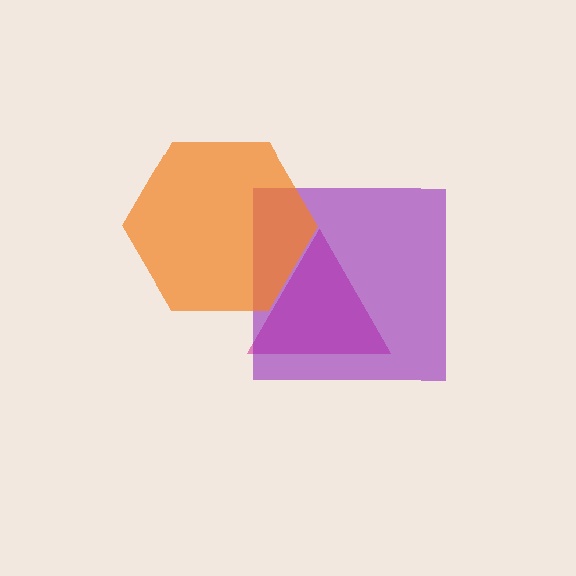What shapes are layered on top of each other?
The layered shapes are: a magenta triangle, a purple square, an orange hexagon.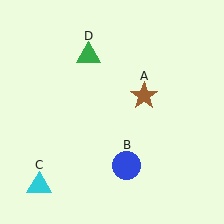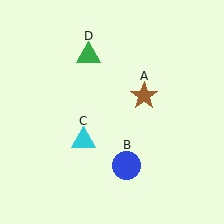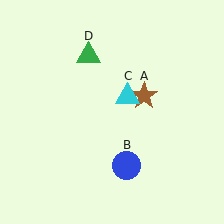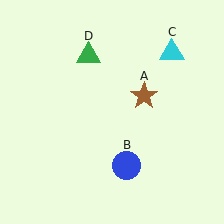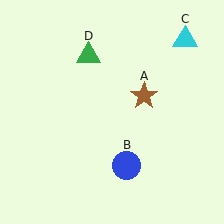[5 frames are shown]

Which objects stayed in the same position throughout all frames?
Brown star (object A) and blue circle (object B) and green triangle (object D) remained stationary.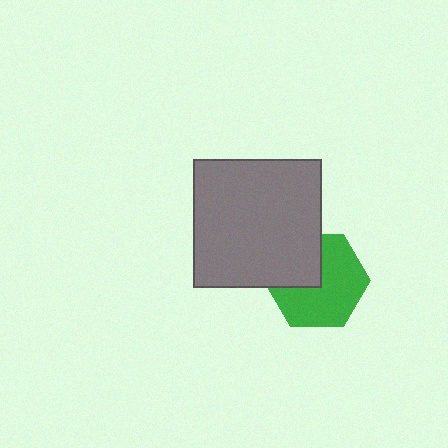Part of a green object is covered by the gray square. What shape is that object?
It is a hexagon.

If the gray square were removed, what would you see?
You would see the complete green hexagon.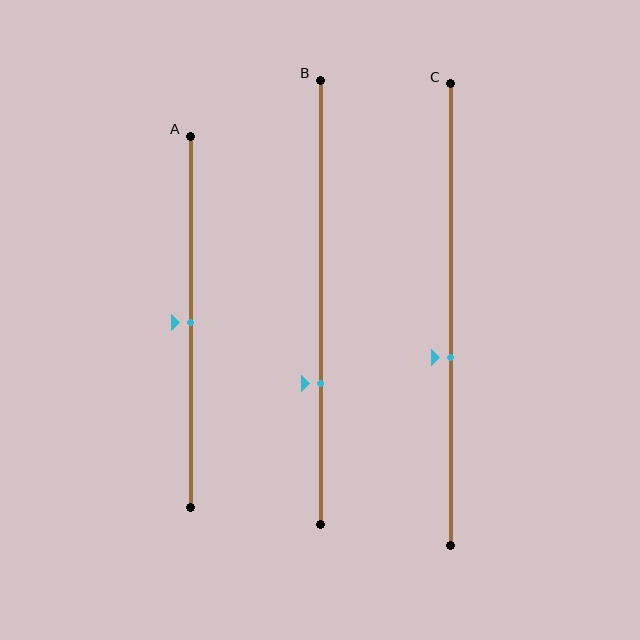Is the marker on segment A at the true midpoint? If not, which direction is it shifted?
Yes, the marker on segment A is at the true midpoint.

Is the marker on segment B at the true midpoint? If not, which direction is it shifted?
No, the marker on segment B is shifted downward by about 18% of the segment length.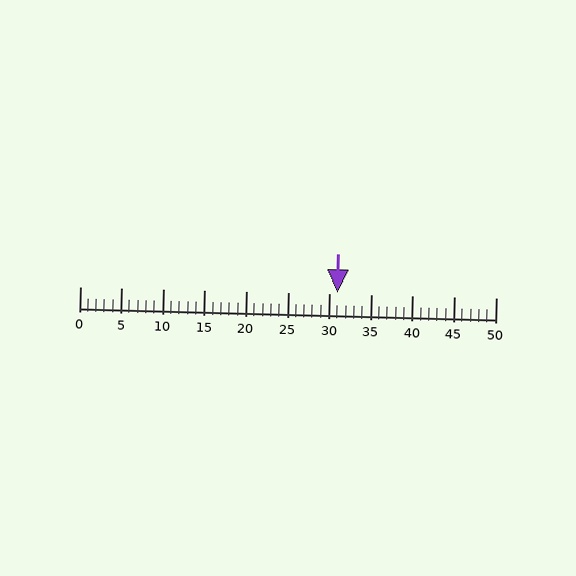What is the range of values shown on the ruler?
The ruler shows values from 0 to 50.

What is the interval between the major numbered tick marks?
The major tick marks are spaced 5 units apart.